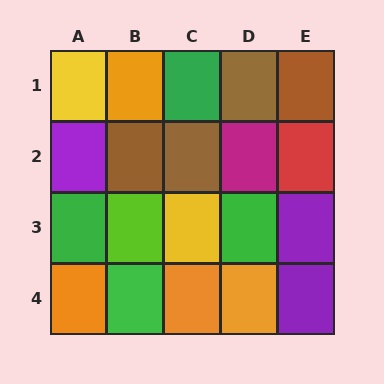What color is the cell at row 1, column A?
Yellow.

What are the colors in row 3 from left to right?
Green, lime, yellow, green, purple.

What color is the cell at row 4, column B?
Green.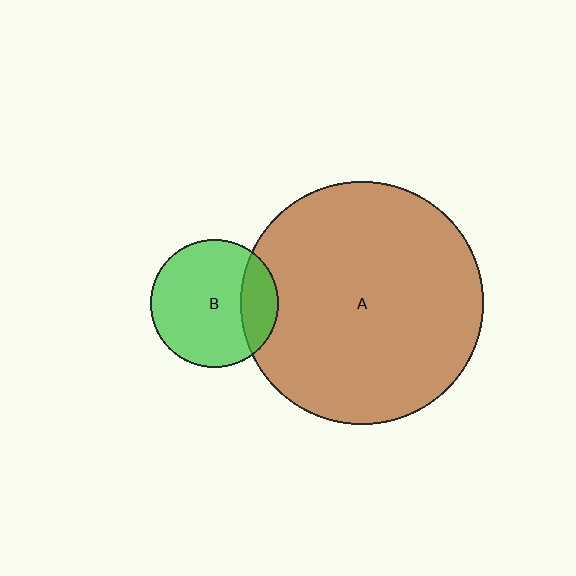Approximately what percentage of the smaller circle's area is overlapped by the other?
Approximately 20%.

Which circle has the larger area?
Circle A (brown).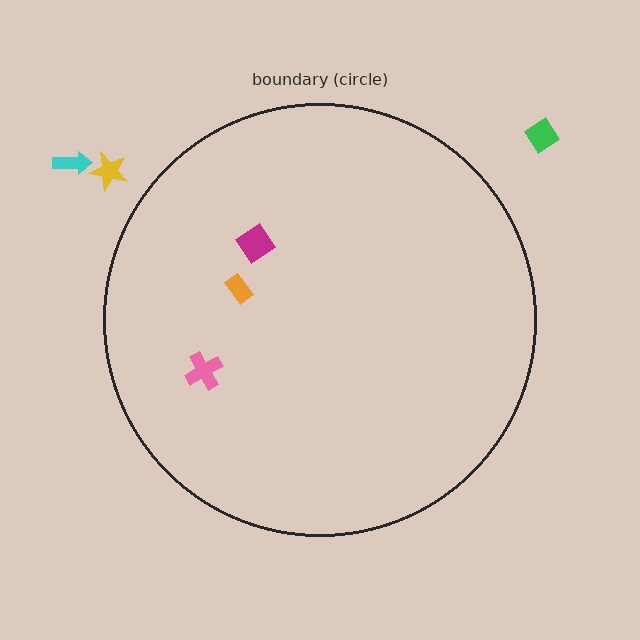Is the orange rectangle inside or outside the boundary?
Inside.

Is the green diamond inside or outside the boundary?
Outside.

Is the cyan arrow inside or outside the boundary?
Outside.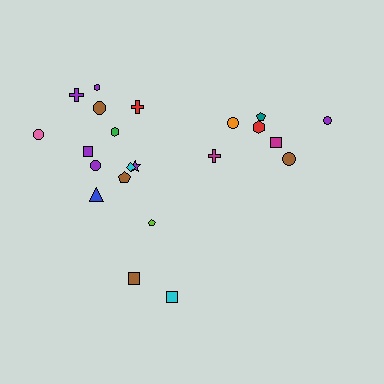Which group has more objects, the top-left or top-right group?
The top-left group.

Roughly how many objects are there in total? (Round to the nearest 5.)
Roughly 20 objects in total.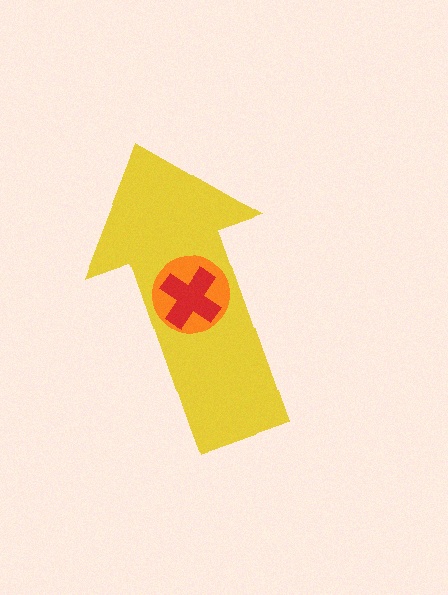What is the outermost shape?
The yellow arrow.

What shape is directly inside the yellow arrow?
The orange circle.